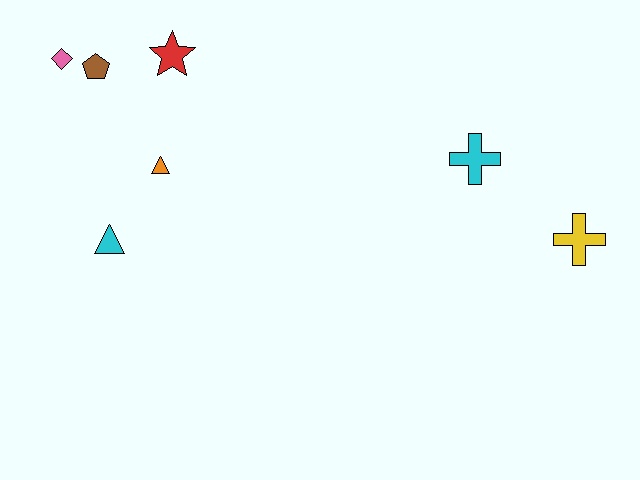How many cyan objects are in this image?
There are 2 cyan objects.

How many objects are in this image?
There are 7 objects.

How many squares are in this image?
There are no squares.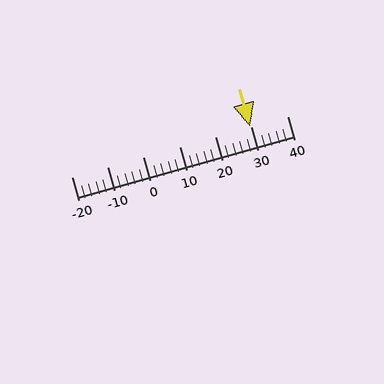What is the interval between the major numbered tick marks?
The major tick marks are spaced 10 units apart.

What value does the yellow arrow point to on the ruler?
The yellow arrow points to approximately 30.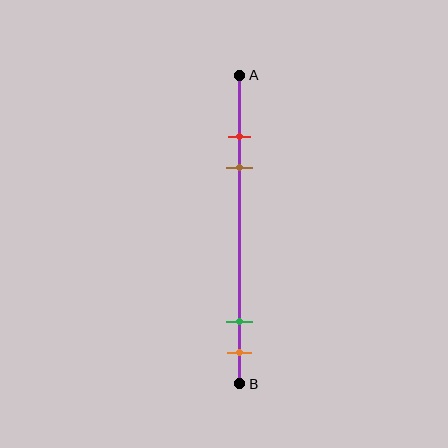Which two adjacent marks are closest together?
The red and brown marks are the closest adjacent pair.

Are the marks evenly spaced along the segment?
No, the marks are not evenly spaced.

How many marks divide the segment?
There are 4 marks dividing the segment.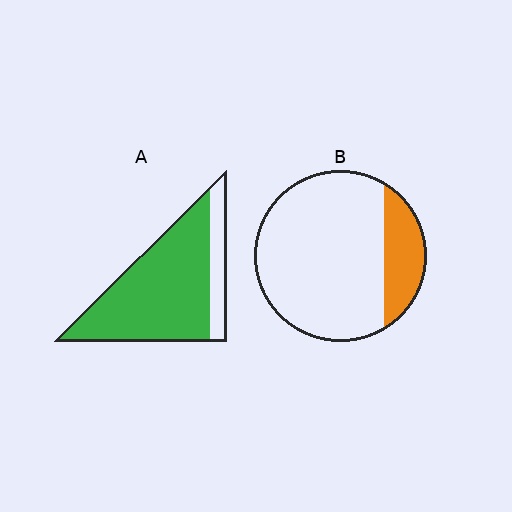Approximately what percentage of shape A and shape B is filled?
A is approximately 80% and B is approximately 20%.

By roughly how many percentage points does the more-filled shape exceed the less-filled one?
By roughly 60 percentage points (A over B).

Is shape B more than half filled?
No.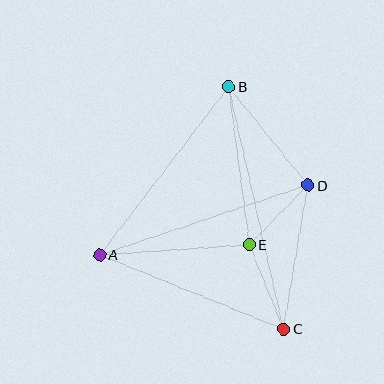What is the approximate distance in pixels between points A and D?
The distance between A and D is approximately 220 pixels.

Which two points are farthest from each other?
Points B and C are farthest from each other.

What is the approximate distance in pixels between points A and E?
The distance between A and E is approximately 150 pixels.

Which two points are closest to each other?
Points D and E are closest to each other.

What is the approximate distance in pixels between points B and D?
The distance between B and D is approximately 127 pixels.